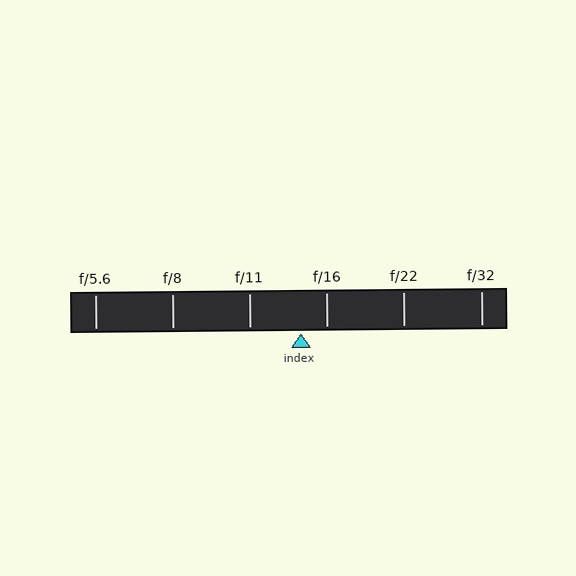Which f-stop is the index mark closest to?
The index mark is closest to f/16.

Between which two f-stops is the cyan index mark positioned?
The index mark is between f/11 and f/16.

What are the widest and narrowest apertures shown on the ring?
The widest aperture shown is f/5.6 and the narrowest is f/32.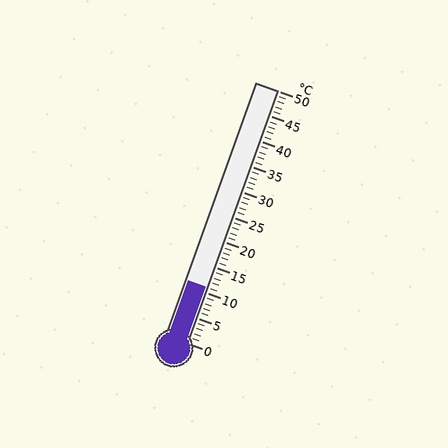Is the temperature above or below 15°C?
The temperature is below 15°C.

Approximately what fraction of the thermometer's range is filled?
The thermometer is filled to approximately 20% of its range.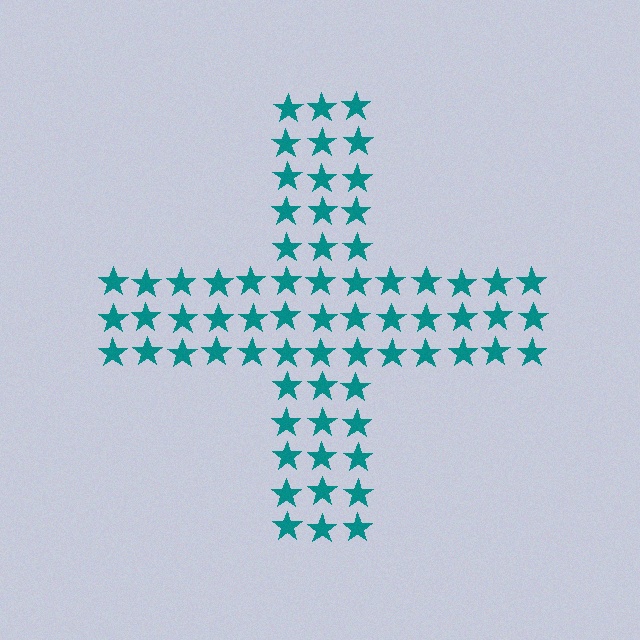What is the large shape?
The large shape is a cross.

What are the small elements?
The small elements are stars.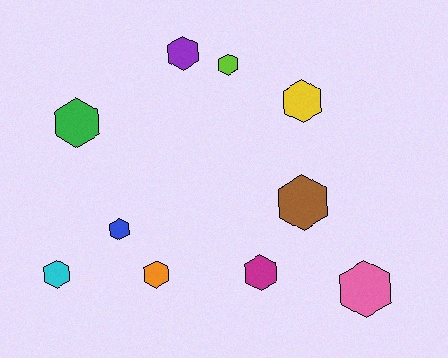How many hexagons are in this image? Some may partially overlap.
There are 10 hexagons.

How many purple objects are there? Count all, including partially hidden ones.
There is 1 purple object.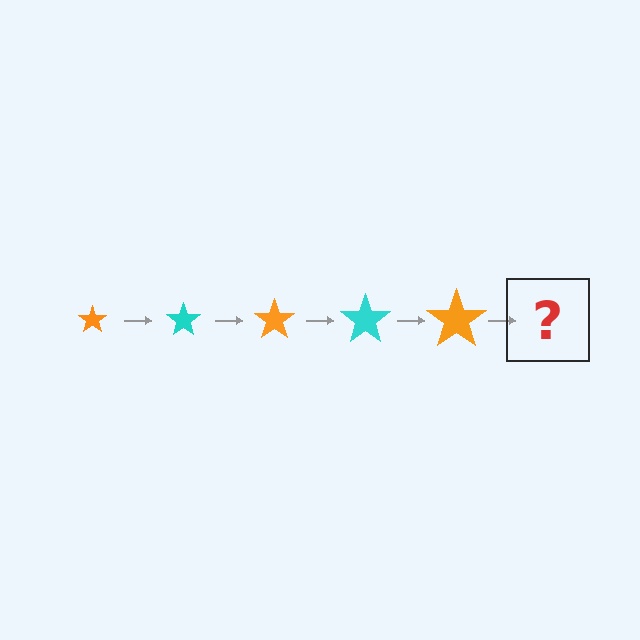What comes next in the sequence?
The next element should be a cyan star, larger than the previous one.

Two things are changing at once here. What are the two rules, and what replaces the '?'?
The two rules are that the star grows larger each step and the color cycles through orange and cyan. The '?' should be a cyan star, larger than the previous one.